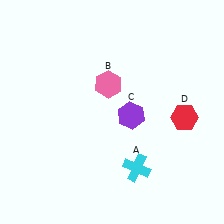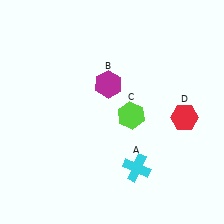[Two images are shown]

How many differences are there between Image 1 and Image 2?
There are 2 differences between the two images.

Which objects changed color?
B changed from pink to magenta. C changed from purple to lime.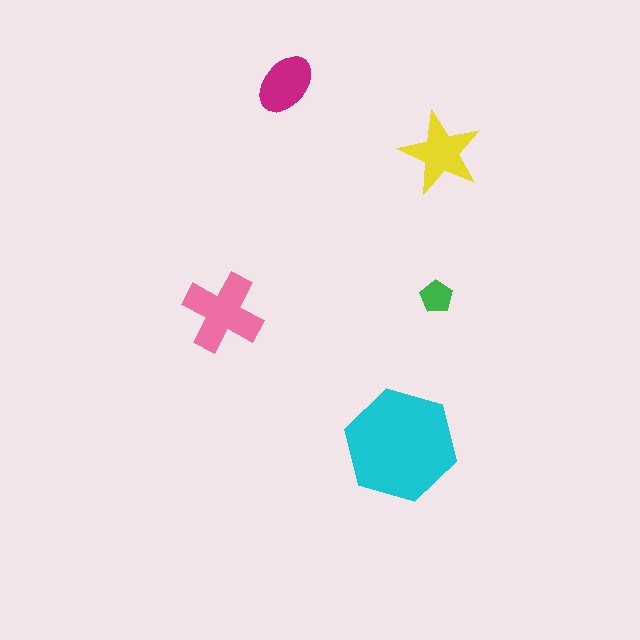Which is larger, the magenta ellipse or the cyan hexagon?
The cyan hexagon.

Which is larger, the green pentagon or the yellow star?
The yellow star.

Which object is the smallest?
The green pentagon.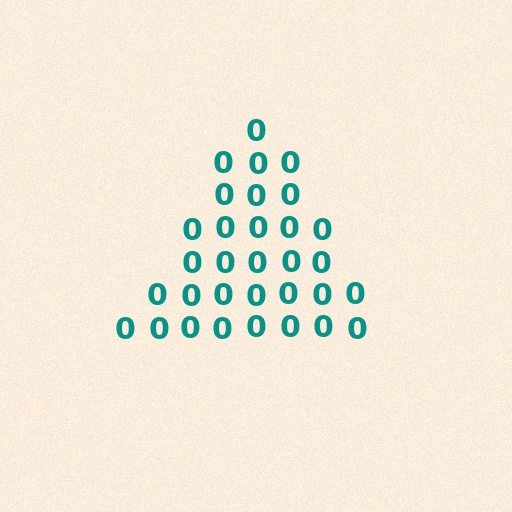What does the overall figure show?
The overall figure shows a triangle.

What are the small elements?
The small elements are digit 0's.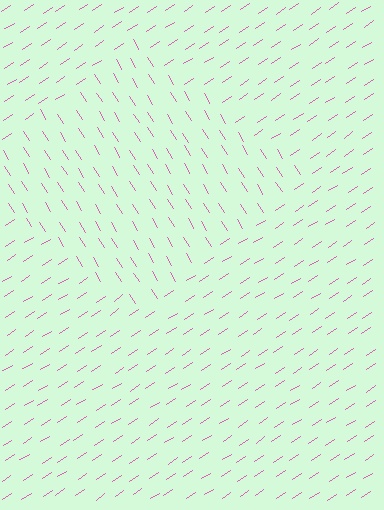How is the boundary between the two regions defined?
The boundary is defined purely by a change in line orientation (approximately 88 degrees difference). All lines are the same color and thickness.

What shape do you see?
I see a diamond.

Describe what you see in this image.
The image is filled with small pink line segments. A diamond region in the image has lines oriented differently from the surrounding lines, creating a visible texture boundary.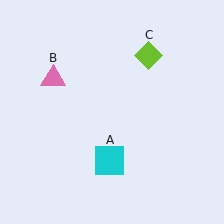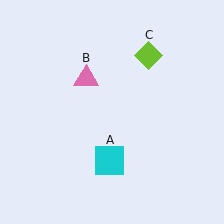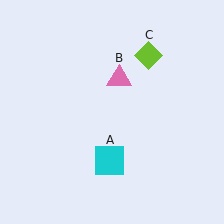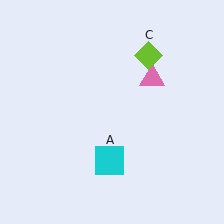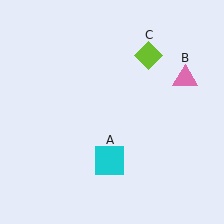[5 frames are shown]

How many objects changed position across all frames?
1 object changed position: pink triangle (object B).